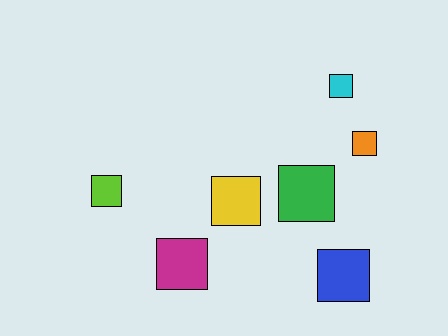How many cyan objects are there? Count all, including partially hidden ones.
There is 1 cyan object.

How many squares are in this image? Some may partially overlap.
There are 7 squares.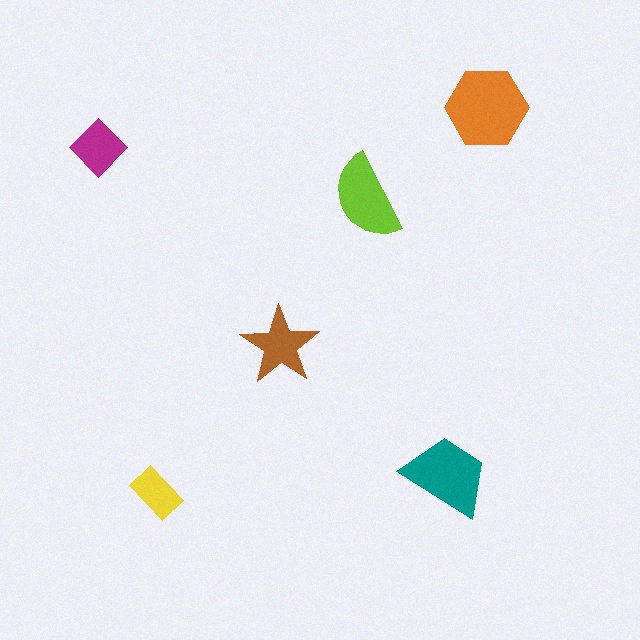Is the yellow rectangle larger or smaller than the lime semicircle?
Smaller.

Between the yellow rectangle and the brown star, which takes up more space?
The brown star.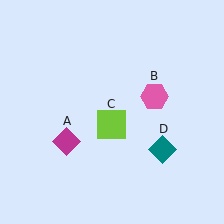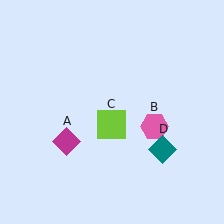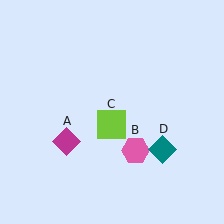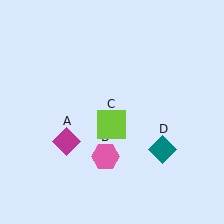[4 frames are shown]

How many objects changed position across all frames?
1 object changed position: pink hexagon (object B).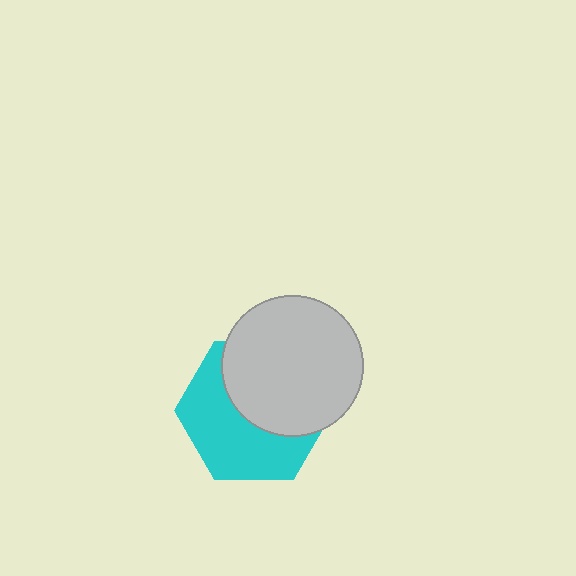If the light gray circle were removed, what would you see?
You would see the complete cyan hexagon.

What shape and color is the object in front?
The object in front is a light gray circle.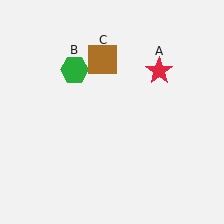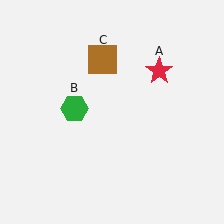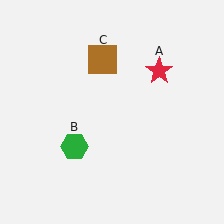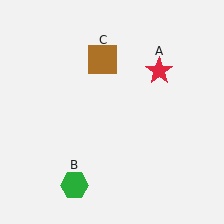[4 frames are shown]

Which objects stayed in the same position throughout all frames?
Red star (object A) and brown square (object C) remained stationary.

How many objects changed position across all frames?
1 object changed position: green hexagon (object B).